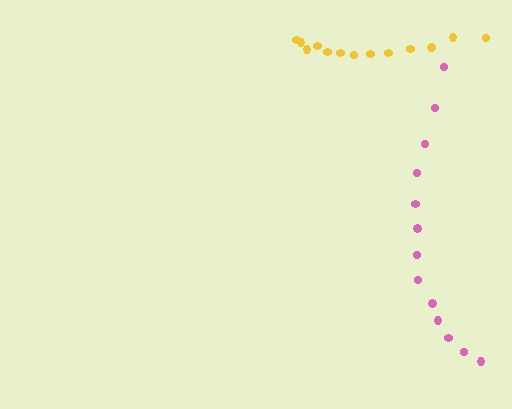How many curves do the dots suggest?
There are 2 distinct paths.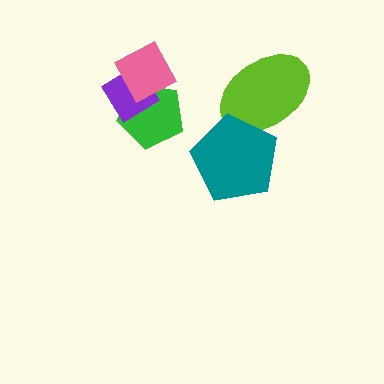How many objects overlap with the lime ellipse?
1 object overlaps with the lime ellipse.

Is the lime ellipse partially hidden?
Yes, it is partially covered by another shape.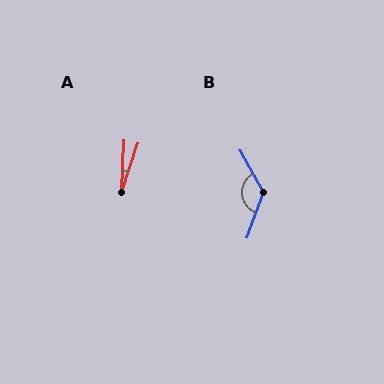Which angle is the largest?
B, at approximately 131 degrees.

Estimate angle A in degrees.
Approximately 16 degrees.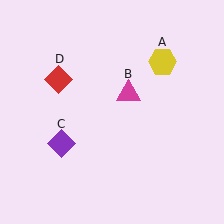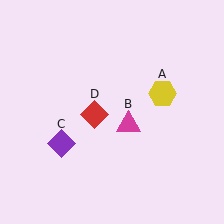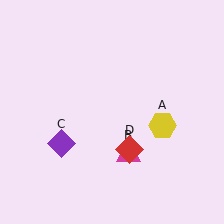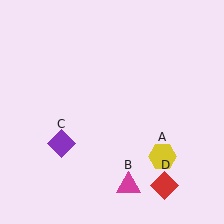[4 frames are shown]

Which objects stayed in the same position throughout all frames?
Purple diamond (object C) remained stationary.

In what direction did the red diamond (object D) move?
The red diamond (object D) moved down and to the right.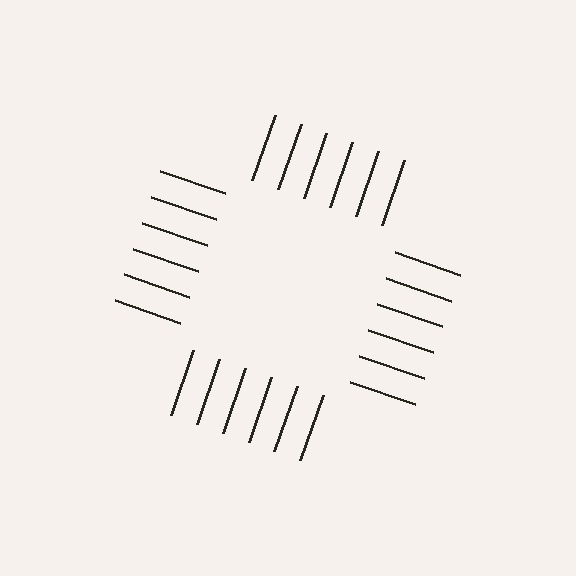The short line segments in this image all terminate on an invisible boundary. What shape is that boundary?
An illusory square — the line segments terminate on its edges but no continuous stroke is drawn.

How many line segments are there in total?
24 — 6 along each of the 4 edges.